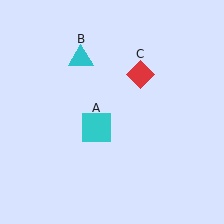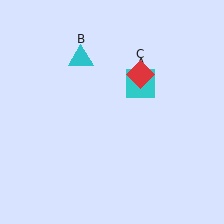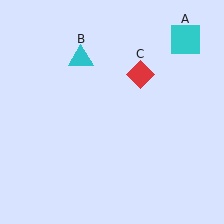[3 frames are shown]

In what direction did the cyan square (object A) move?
The cyan square (object A) moved up and to the right.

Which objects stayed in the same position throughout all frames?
Cyan triangle (object B) and red diamond (object C) remained stationary.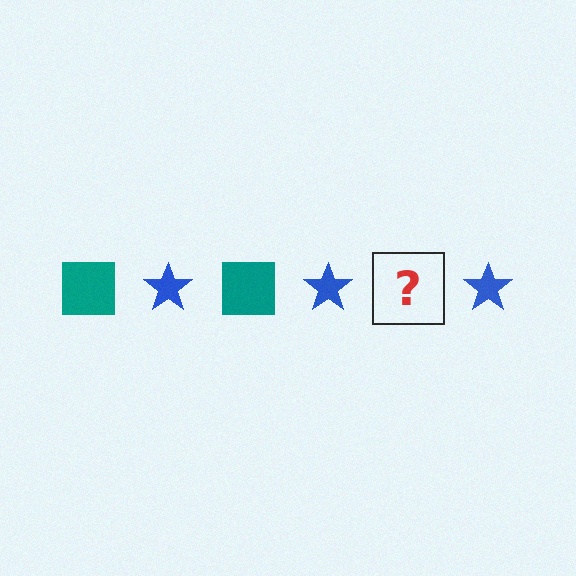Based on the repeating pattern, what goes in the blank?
The blank should be a teal square.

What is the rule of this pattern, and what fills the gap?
The rule is that the pattern alternates between teal square and blue star. The gap should be filled with a teal square.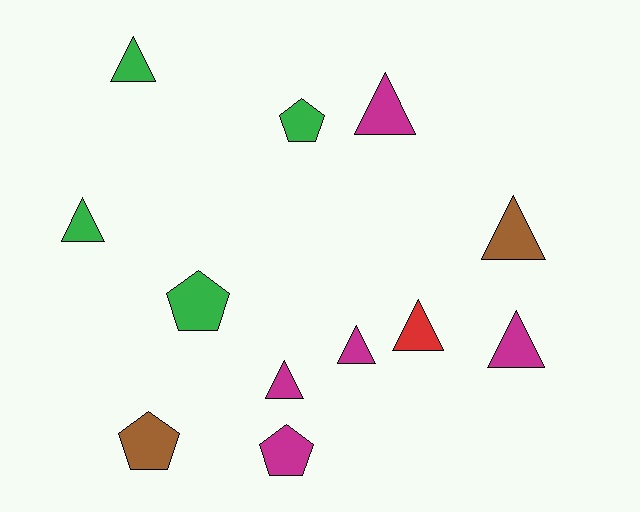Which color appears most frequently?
Magenta, with 5 objects.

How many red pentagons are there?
There are no red pentagons.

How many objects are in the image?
There are 12 objects.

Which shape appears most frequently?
Triangle, with 8 objects.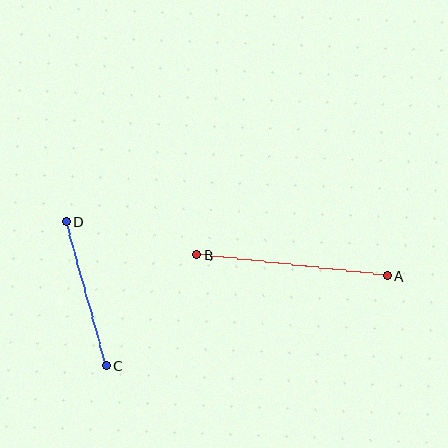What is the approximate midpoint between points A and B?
The midpoint is at approximately (292, 265) pixels.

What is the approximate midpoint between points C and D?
The midpoint is at approximately (86, 294) pixels.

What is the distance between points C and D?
The distance is approximately 149 pixels.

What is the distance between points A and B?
The distance is approximately 192 pixels.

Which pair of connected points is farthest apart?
Points A and B are farthest apart.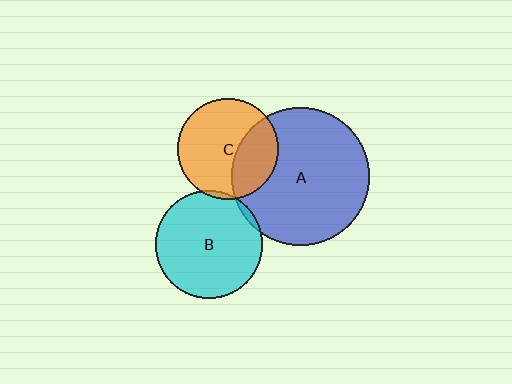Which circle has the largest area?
Circle A (blue).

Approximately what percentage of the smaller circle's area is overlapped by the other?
Approximately 30%.